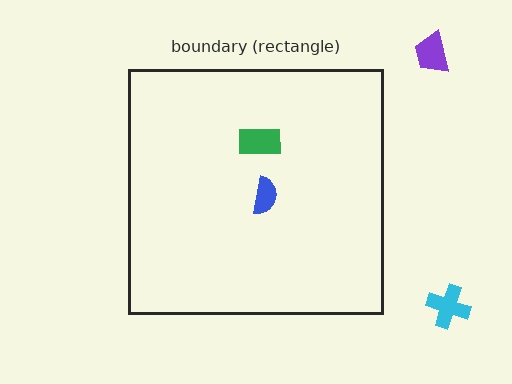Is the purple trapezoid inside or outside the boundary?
Outside.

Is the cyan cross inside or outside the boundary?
Outside.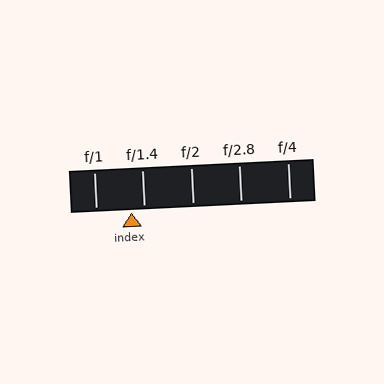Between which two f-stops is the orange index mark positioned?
The index mark is between f/1 and f/1.4.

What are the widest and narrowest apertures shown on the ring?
The widest aperture shown is f/1 and the narrowest is f/4.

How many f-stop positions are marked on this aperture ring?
There are 5 f-stop positions marked.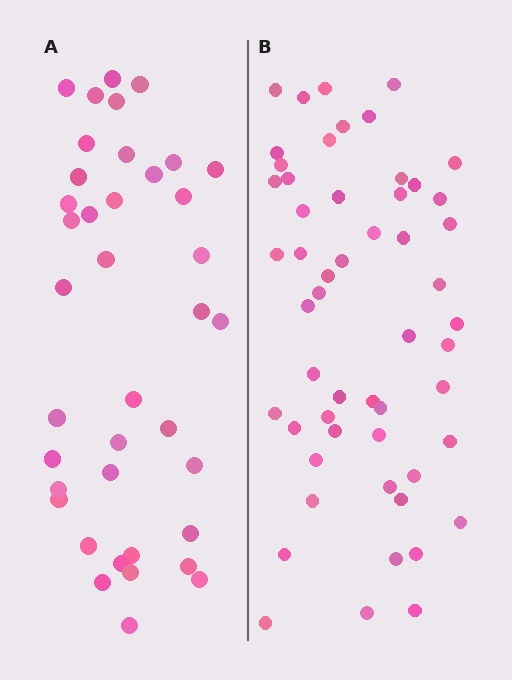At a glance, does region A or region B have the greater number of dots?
Region B (the right region) has more dots.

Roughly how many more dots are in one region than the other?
Region B has approximately 15 more dots than region A.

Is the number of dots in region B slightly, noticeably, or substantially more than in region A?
Region B has noticeably more, but not dramatically so. The ratio is roughly 1.4 to 1.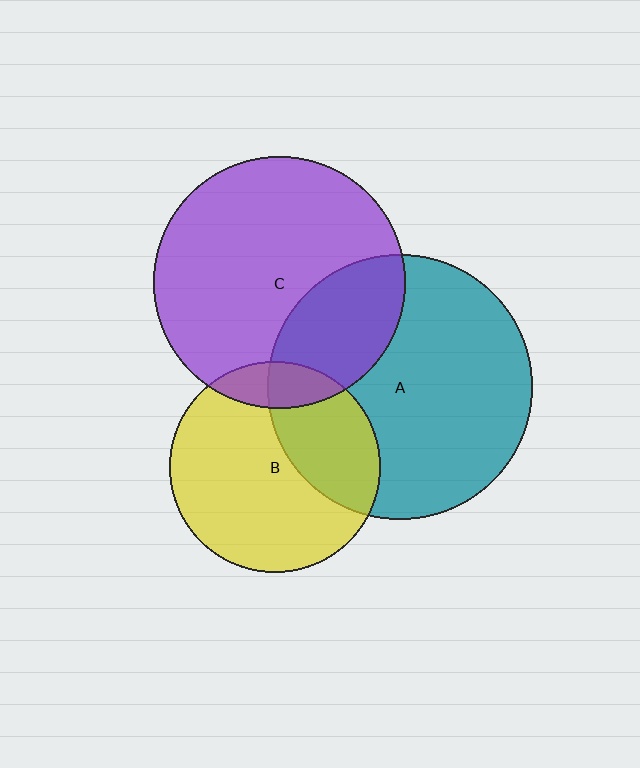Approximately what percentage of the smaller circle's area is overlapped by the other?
Approximately 30%.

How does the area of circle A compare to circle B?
Approximately 1.6 times.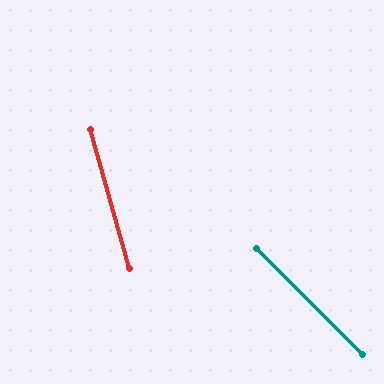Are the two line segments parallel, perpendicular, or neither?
Neither parallel nor perpendicular — they differ by about 30°.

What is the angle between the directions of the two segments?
Approximately 30 degrees.